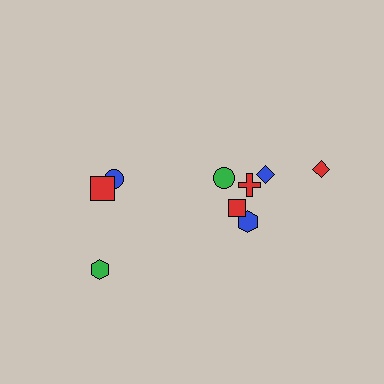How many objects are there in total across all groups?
There are 9 objects.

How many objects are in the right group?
There are 6 objects.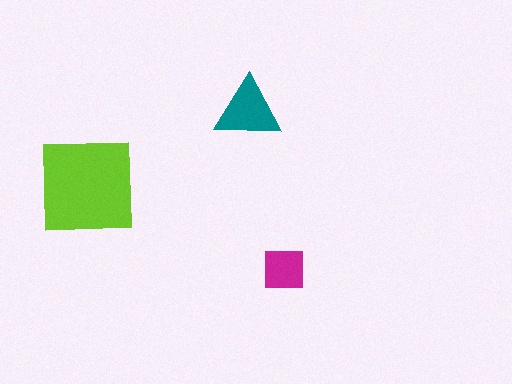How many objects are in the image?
There are 3 objects in the image.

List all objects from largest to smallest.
The lime square, the teal triangle, the magenta square.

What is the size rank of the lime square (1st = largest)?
1st.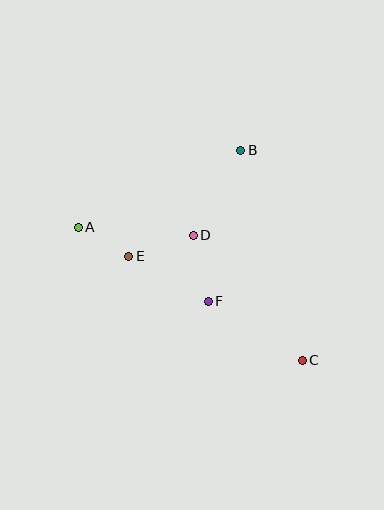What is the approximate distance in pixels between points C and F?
The distance between C and F is approximately 111 pixels.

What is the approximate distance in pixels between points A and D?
The distance between A and D is approximately 115 pixels.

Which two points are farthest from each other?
Points A and C are farthest from each other.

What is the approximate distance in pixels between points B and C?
The distance between B and C is approximately 219 pixels.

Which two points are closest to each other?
Points A and E are closest to each other.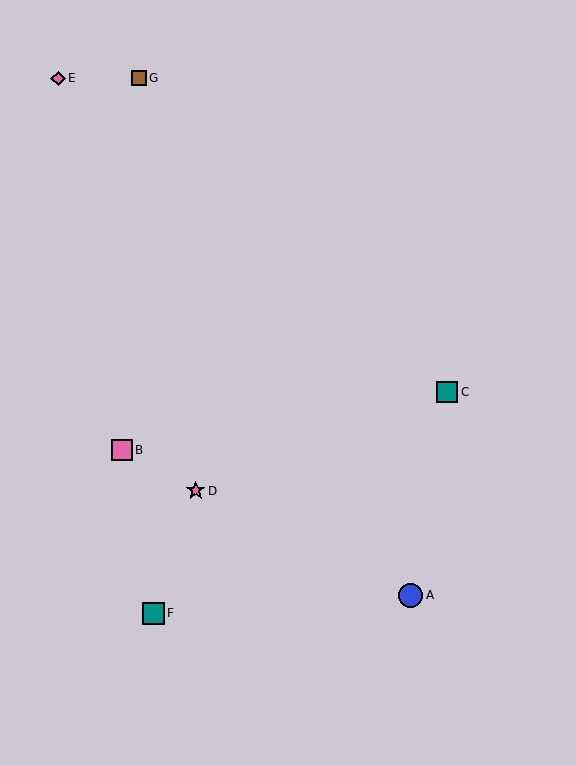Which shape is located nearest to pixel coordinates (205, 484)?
The pink star (labeled D) at (196, 491) is nearest to that location.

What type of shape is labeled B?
Shape B is a pink square.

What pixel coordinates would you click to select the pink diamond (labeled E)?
Click at (58, 78) to select the pink diamond E.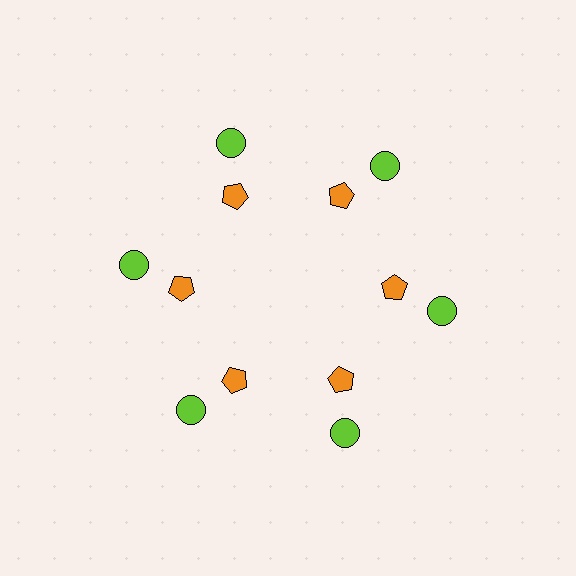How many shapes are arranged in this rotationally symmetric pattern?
There are 12 shapes, arranged in 6 groups of 2.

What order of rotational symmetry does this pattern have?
This pattern has 6-fold rotational symmetry.